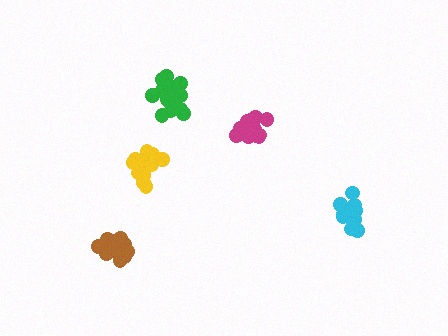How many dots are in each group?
Group 1: 14 dots, Group 2: 16 dots, Group 3: 17 dots, Group 4: 18 dots, Group 5: 19 dots (84 total).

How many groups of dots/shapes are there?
There are 5 groups.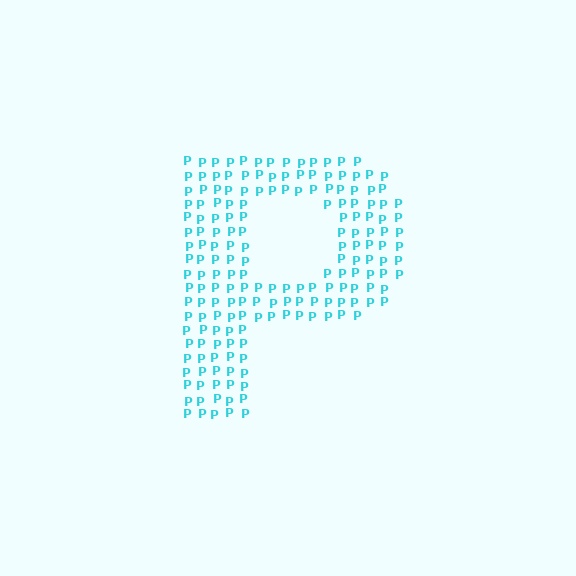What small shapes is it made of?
It is made of small letter P's.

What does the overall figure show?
The overall figure shows the letter P.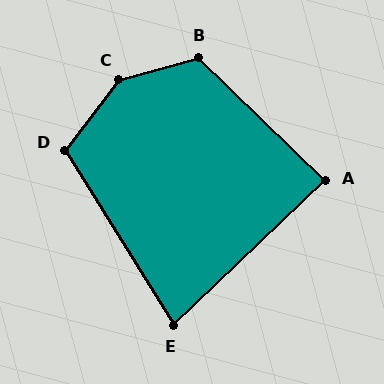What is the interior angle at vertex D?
Approximately 111 degrees (obtuse).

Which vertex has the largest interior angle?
C, at approximately 143 degrees.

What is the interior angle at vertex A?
Approximately 87 degrees (approximately right).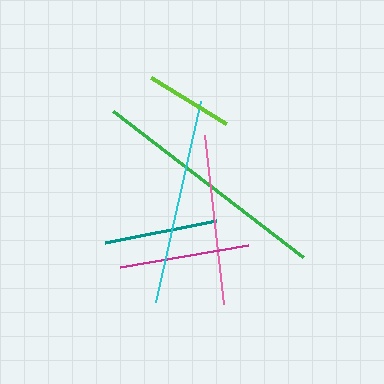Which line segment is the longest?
The green line is the longest at approximately 240 pixels.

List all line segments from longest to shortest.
From longest to shortest: green, cyan, pink, magenta, teal, lime.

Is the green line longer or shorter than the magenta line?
The green line is longer than the magenta line.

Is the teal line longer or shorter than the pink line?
The pink line is longer than the teal line.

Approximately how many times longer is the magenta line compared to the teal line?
The magenta line is approximately 1.1 times the length of the teal line.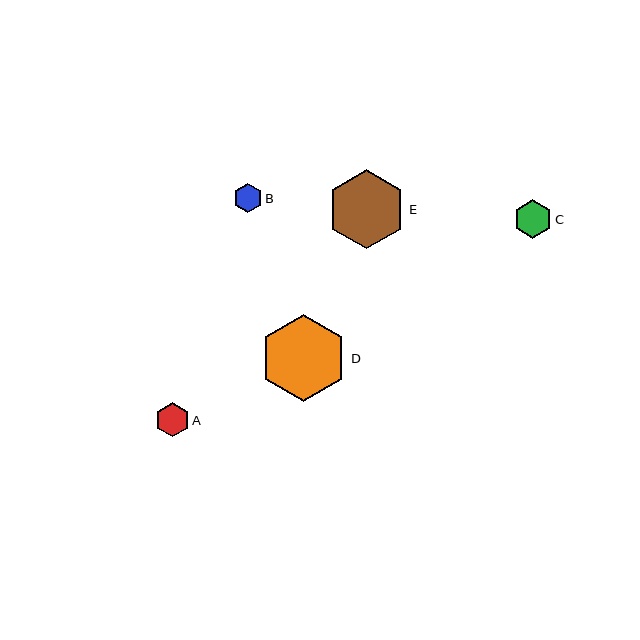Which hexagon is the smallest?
Hexagon B is the smallest with a size of approximately 29 pixels.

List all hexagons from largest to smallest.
From largest to smallest: D, E, C, A, B.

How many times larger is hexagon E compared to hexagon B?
Hexagon E is approximately 2.7 times the size of hexagon B.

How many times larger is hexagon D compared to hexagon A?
Hexagon D is approximately 2.6 times the size of hexagon A.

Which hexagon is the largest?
Hexagon D is the largest with a size of approximately 87 pixels.